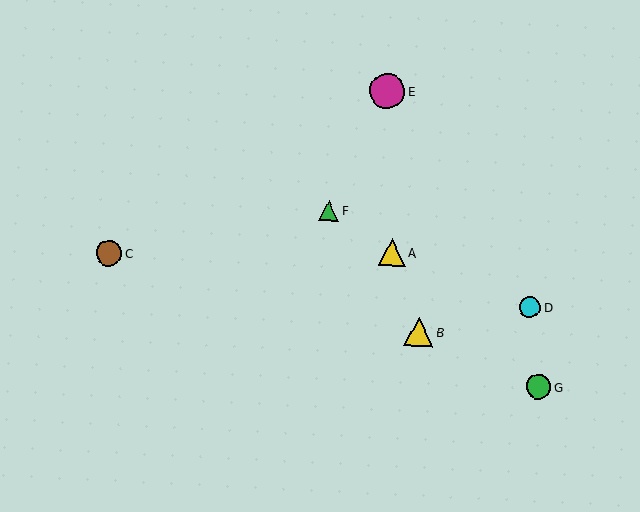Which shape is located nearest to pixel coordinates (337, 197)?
The green triangle (labeled F) at (329, 211) is nearest to that location.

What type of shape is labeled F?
Shape F is a green triangle.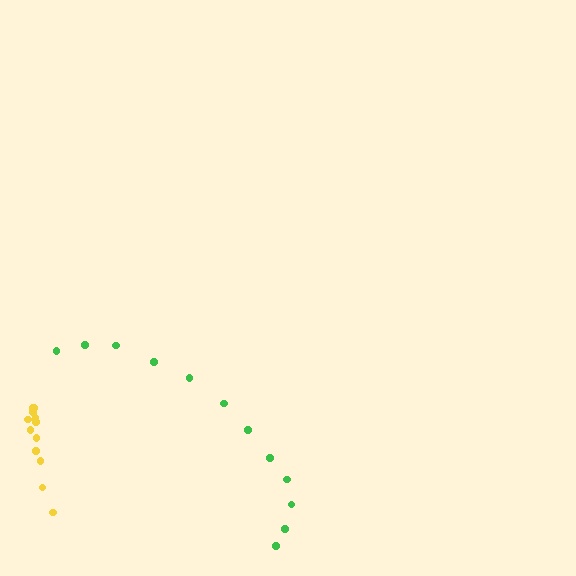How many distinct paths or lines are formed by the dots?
There are 2 distinct paths.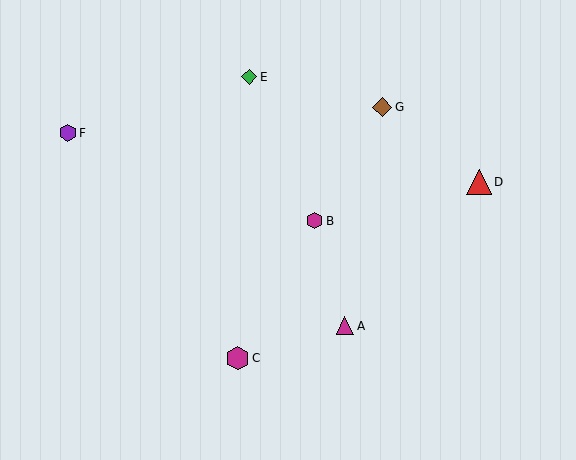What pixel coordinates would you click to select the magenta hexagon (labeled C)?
Click at (237, 358) to select the magenta hexagon C.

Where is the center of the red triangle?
The center of the red triangle is at (479, 182).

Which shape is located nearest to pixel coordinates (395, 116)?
The brown diamond (labeled G) at (382, 107) is nearest to that location.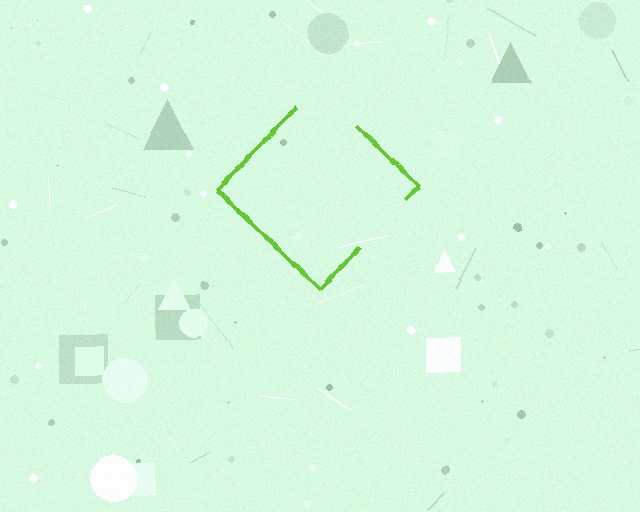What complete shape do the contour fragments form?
The contour fragments form a diamond.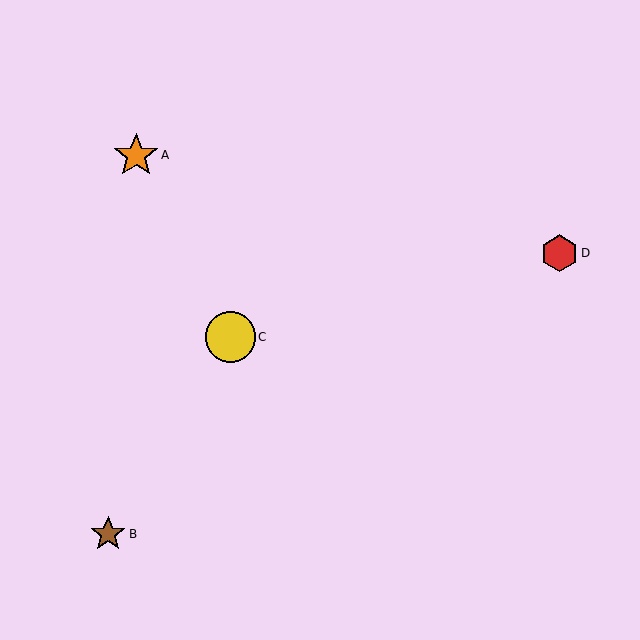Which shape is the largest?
The yellow circle (labeled C) is the largest.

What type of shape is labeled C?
Shape C is a yellow circle.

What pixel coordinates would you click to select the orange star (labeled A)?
Click at (136, 155) to select the orange star A.